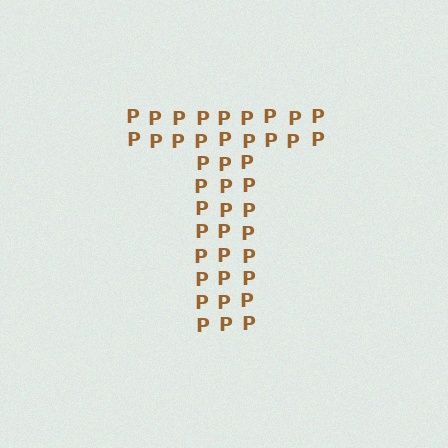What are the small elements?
The small elements are letter P's.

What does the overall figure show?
The overall figure shows the letter T.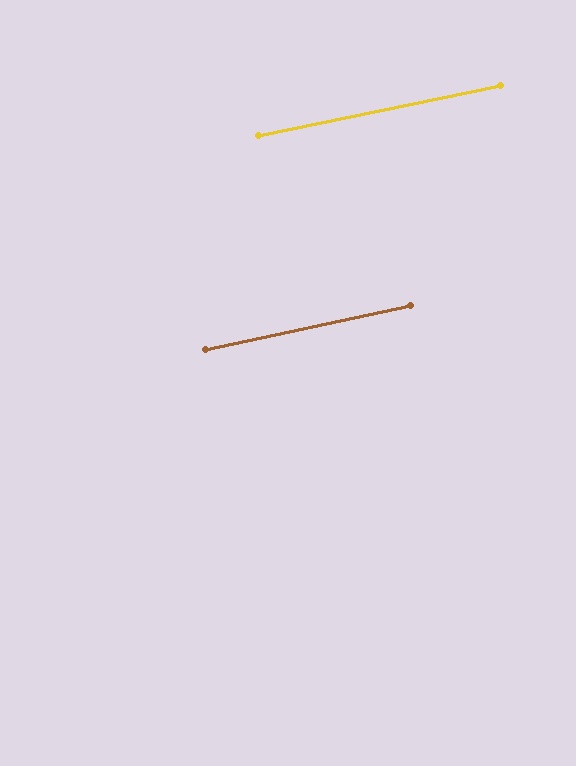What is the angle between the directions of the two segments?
Approximately 0 degrees.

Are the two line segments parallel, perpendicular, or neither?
Parallel — their directions differ by only 0.3°.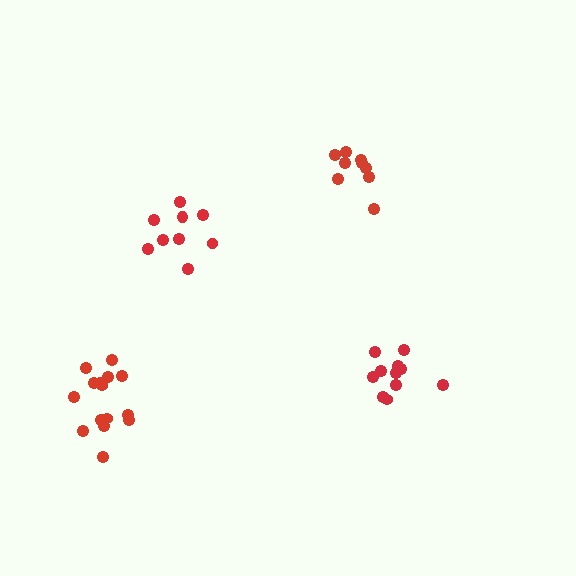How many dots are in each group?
Group 1: 9 dots, Group 2: 9 dots, Group 3: 11 dots, Group 4: 15 dots (44 total).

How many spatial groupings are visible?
There are 4 spatial groupings.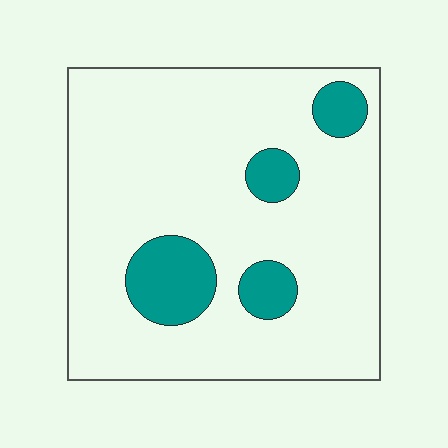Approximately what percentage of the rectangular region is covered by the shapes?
Approximately 15%.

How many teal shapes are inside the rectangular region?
4.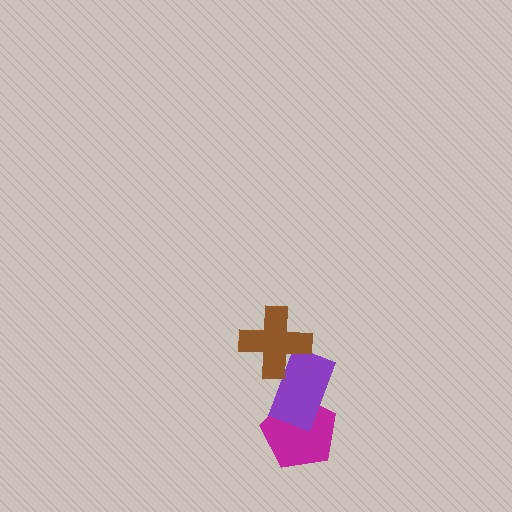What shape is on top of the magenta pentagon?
The purple rectangle is on top of the magenta pentagon.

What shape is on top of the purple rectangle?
The brown cross is on top of the purple rectangle.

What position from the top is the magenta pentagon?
The magenta pentagon is 3rd from the top.